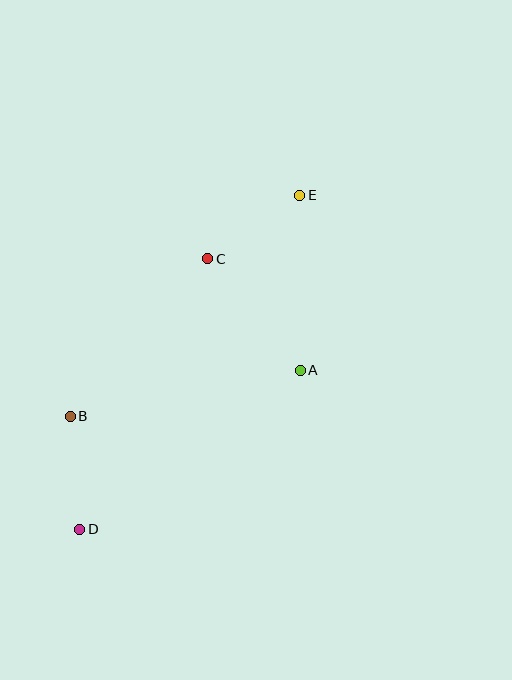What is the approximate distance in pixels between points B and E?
The distance between B and E is approximately 319 pixels.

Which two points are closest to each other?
Points C and E are closest to each other.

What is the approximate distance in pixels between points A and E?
The distance between A and E is approximately 175 pixels.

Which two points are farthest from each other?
Points D and E are farthest from each other.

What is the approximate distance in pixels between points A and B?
The distance between A and B is approximately 235 pixels.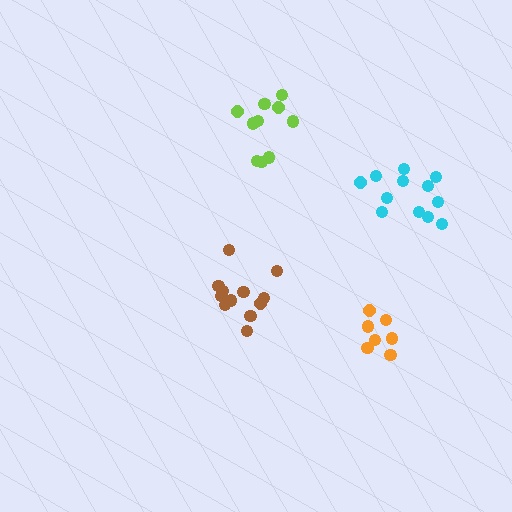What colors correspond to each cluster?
The clusters are colored: cyan, lime, orange, brown.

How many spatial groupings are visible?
There are 4 spatial groupings.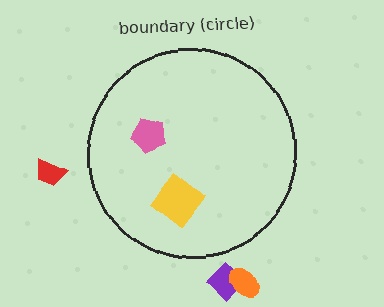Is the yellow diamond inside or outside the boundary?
Inside.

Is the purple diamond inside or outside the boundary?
Outside.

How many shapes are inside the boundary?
2 inside, 3 outside.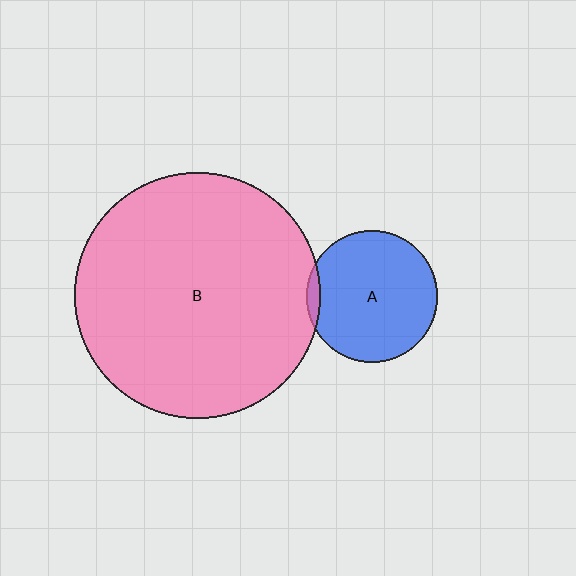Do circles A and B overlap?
Yes.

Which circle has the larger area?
Circle B (pink).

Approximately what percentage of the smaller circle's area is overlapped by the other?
Approximately 5%.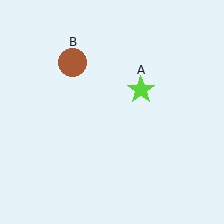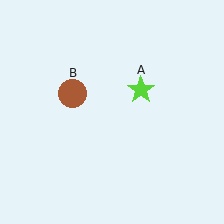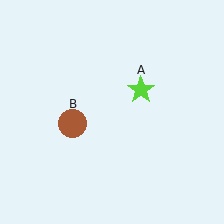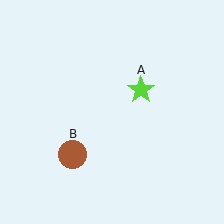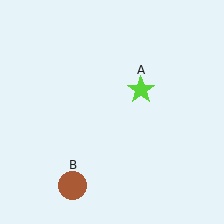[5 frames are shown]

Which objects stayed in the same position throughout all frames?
Lime star (object A) remained stationary.